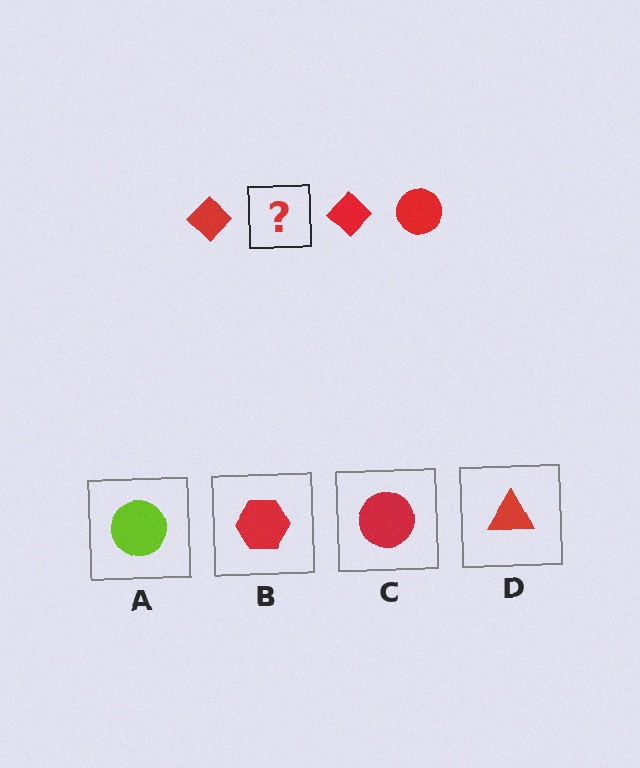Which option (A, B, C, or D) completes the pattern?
C.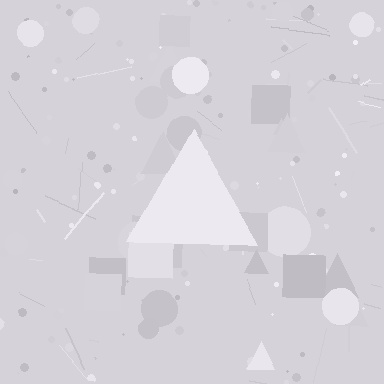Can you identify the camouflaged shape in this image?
The camouflaged shape is a triangle.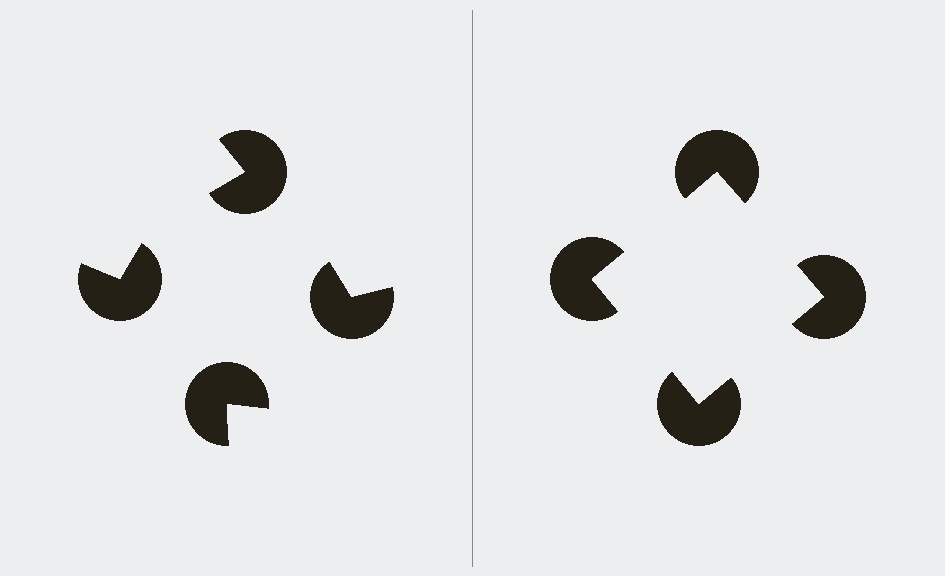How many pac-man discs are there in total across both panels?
8 — 4 on each side.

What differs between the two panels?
The pac-man discs are positioned identically on both sides; only the wedge orientations differ. On the right they align to a square; on the left they are misaligned.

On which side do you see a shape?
An illusory square appears on the right side. On the left side the wedge cuts are rotated, so no coherent shape forms.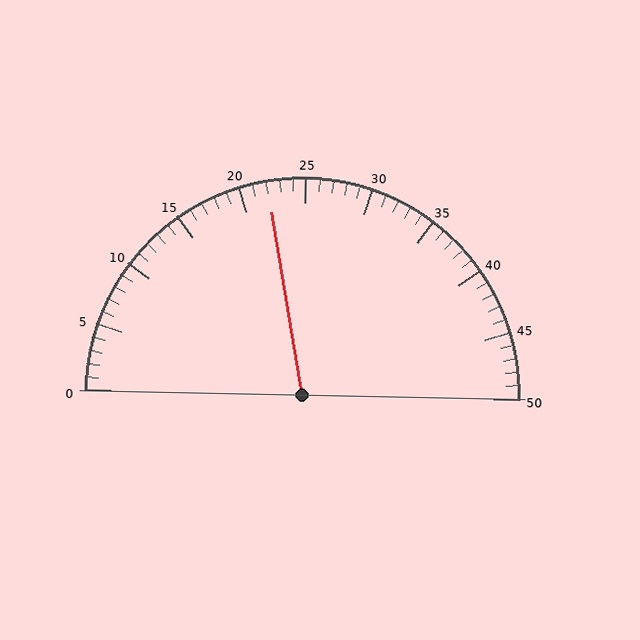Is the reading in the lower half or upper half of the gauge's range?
The reading is in the lower half of the range (0 to 50).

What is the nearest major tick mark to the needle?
The nearest major tick mark is 20.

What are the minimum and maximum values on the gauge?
The gauge ranges from 0 to 50.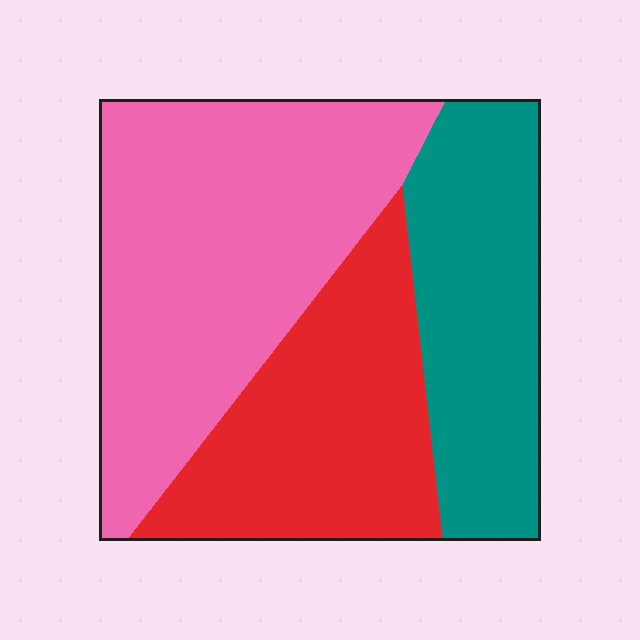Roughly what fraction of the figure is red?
Red takes up between a sixth and a third of the figure.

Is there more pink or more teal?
Pink.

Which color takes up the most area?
Pink, at roughly 45%.